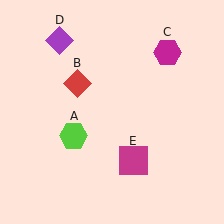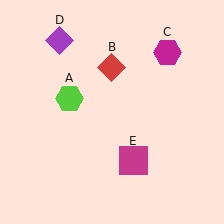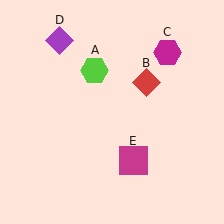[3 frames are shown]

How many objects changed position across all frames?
2 objects changed position: lime hexagon (object A), red diamond (object B).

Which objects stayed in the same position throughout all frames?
Magenta hexagon (object C) and purple diamond (object D) and magenta square (object E) remained stationary.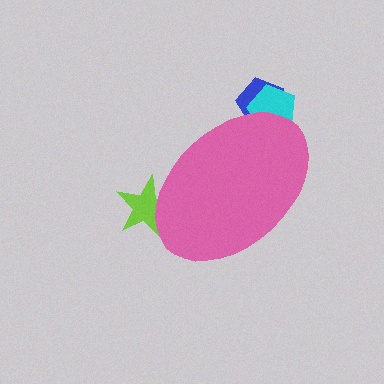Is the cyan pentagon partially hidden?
Yes, the cyan pentagon is partially hidden behind the pink ellipse.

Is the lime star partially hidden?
Yes, the lime star is partially hidden behind the pink ellipse.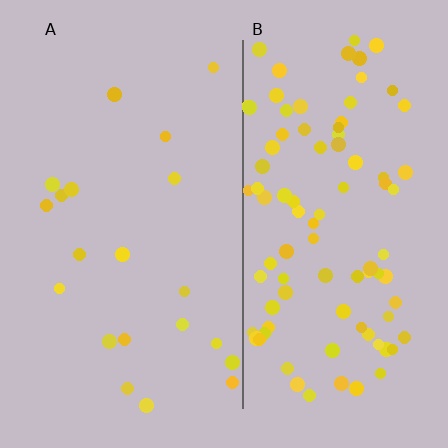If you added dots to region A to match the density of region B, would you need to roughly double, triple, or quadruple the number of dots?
Approximately quadruple.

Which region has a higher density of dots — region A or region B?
B (the right).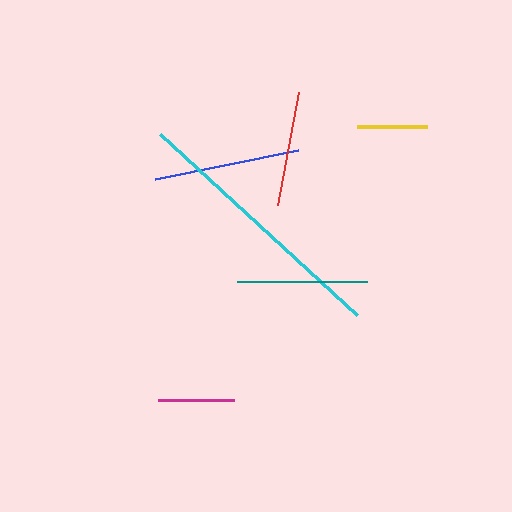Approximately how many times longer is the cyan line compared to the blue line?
The cyan line is approximately 1.8 times the length of the blue line.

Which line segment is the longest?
The cyan line is the longest at approximately 268 pixels.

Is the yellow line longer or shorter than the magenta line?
The magenta line is longer than the yellow line.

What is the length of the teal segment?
The teal segment is approximately 130 pixels long.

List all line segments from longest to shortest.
From longest to shortest: cyan, blue, teal, red, magenta, yellow.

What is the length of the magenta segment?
The magenta segment is approximately 76 pixels long.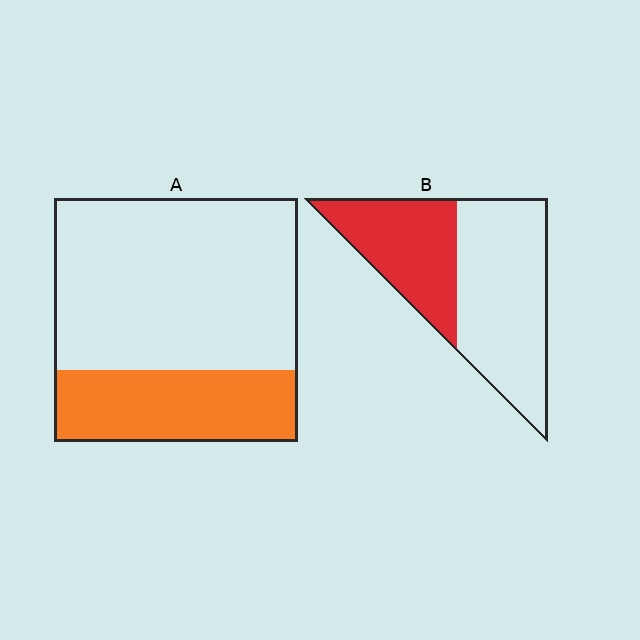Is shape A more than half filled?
No.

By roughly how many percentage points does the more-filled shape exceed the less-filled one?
By roughly 10 percentage points (B over A).